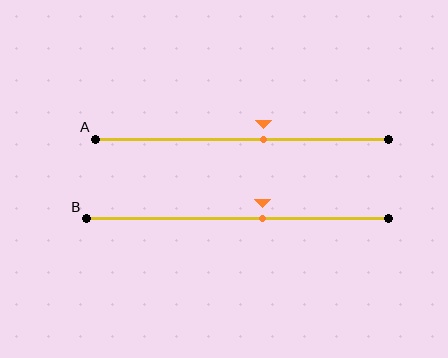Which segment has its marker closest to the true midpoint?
Segment A has its marker closest to the true midpoint.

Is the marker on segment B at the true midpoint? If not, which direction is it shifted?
No, the marker on segment B is shifted to the right by about 9% of the segment length.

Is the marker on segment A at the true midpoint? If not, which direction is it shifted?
No, the marker on segment A is shifted to the right by about 7% of the segment length.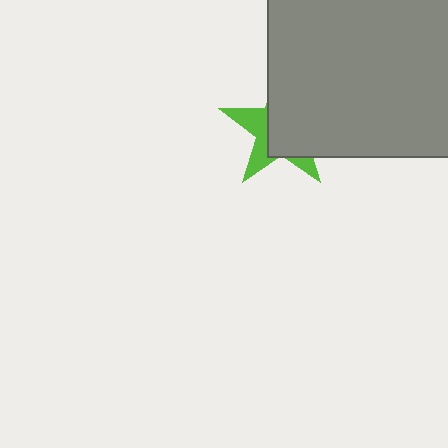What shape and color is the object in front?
The object in front is a gray square.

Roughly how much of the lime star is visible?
A small part of it is visible (roughly 37%).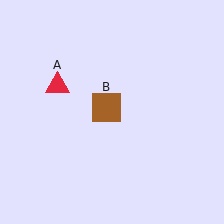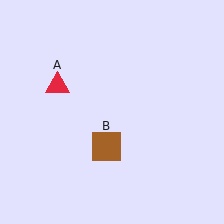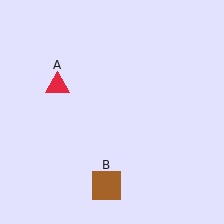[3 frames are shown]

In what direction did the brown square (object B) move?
The brown square (object B) moved down.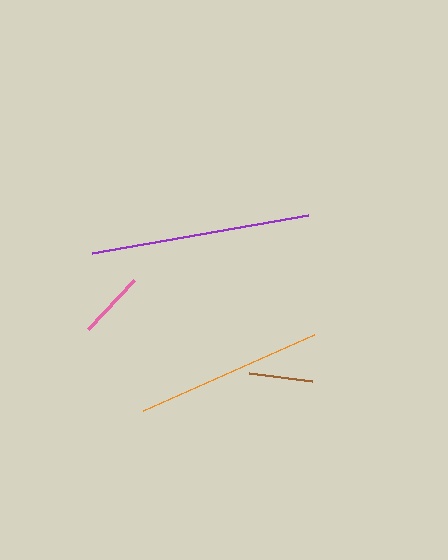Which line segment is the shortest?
The brown line is the shortest at approximately 64 pixels.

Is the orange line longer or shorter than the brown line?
The orange line is longer than the brown line.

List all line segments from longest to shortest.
From longest to shortest: purple, orange, pink, brown.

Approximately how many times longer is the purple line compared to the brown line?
The purple line is approximately 3.4 times the length of the brown line.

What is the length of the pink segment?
The pink segment is approximately 67 pixels long.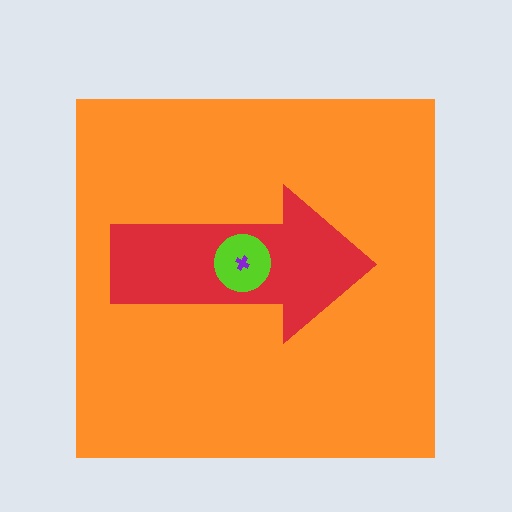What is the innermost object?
The purple cross.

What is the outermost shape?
The orange square.